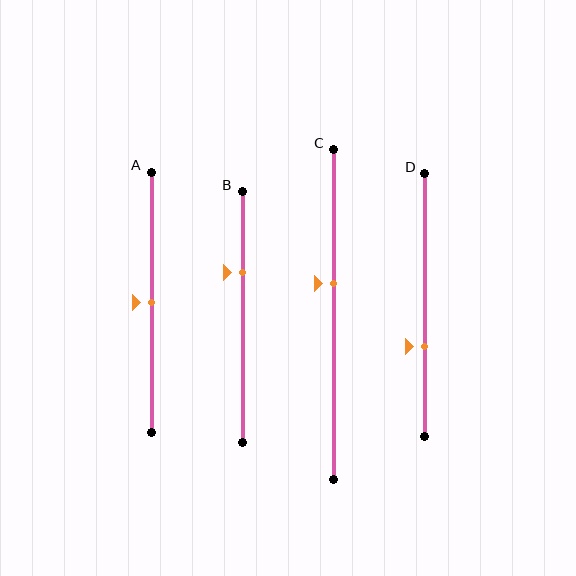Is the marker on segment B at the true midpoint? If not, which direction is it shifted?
No, the marker on segment B is shifted upward by about 18% of the segment length.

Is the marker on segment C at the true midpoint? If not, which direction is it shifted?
No, the marker on segment C is shifted upward by about 9% of the segment length.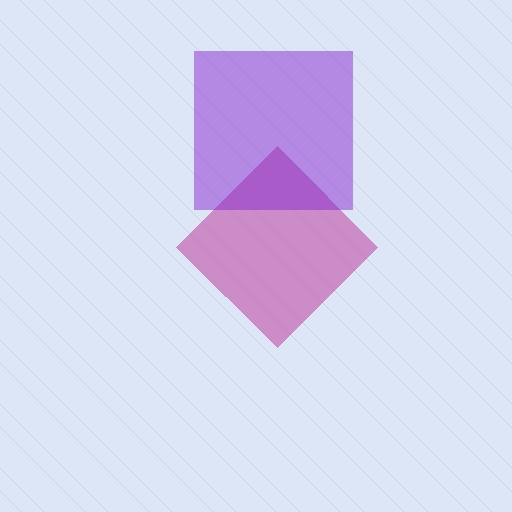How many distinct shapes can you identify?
There are 2 distinct shapes: a magenta diamond, a purple square.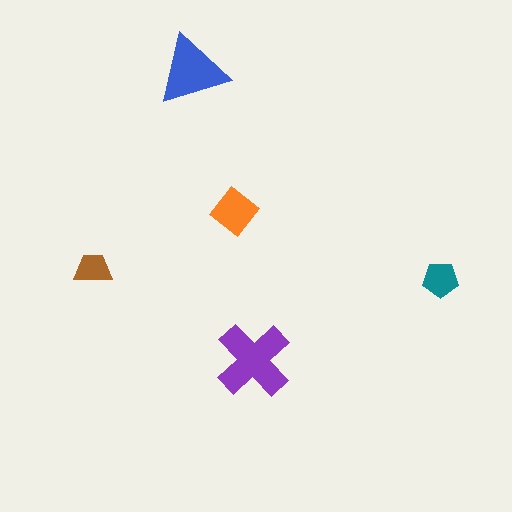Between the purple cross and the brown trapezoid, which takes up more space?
The purple cross.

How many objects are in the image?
There are 5 objects in the image.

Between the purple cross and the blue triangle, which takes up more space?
The purple cross.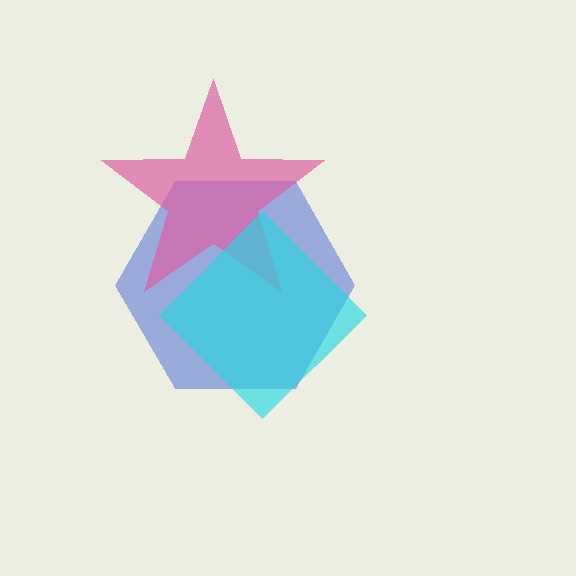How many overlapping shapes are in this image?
There are 3 overlapping shapes in the image.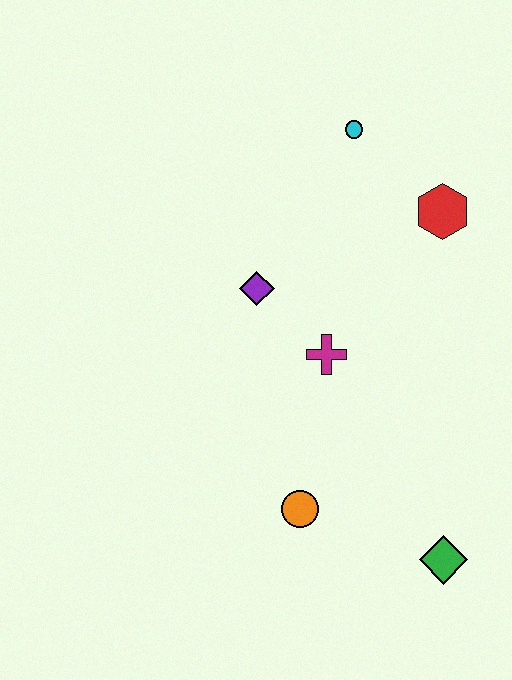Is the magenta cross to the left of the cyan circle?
Yes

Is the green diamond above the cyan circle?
No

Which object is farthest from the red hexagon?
The green diamond is farthest from the red hexagon.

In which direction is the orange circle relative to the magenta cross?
The orange circle is below the magenta cross.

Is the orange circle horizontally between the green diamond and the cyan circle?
No